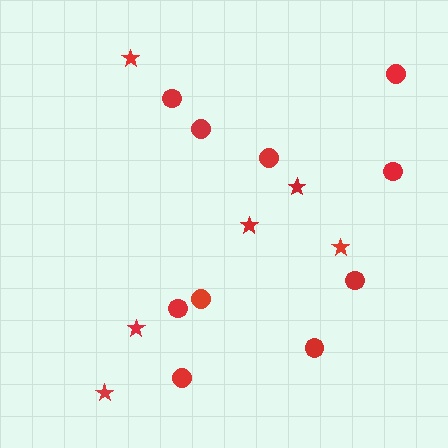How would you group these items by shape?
There are 2 groups: one group of circles (10) and one group of stars (6).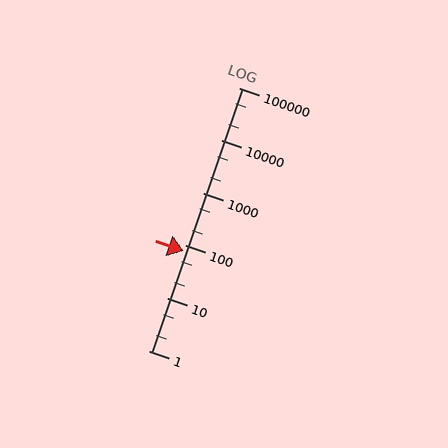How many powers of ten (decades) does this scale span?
The scale spans 5 decades, from 1 to 100000.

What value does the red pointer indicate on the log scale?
The pointer indicates approximately 80.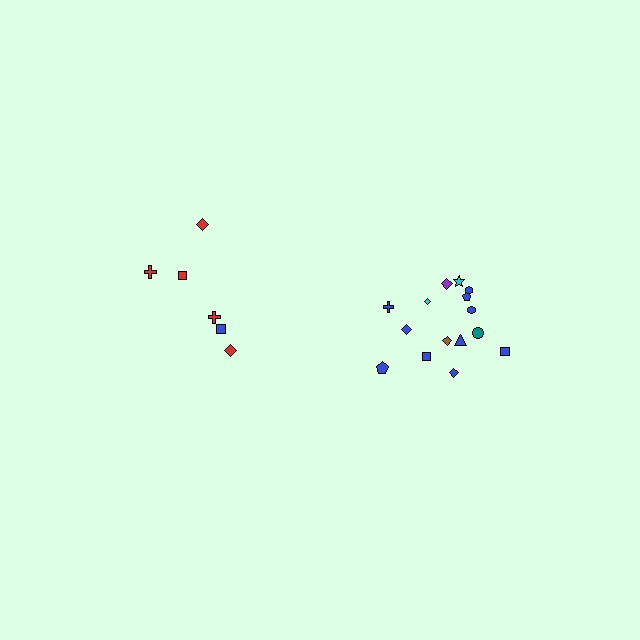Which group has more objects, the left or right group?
The right group.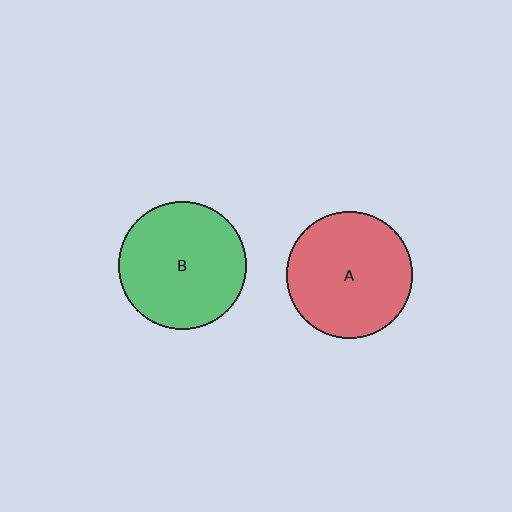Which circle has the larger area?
Circle B (green).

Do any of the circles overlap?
No, none of the circles overlap.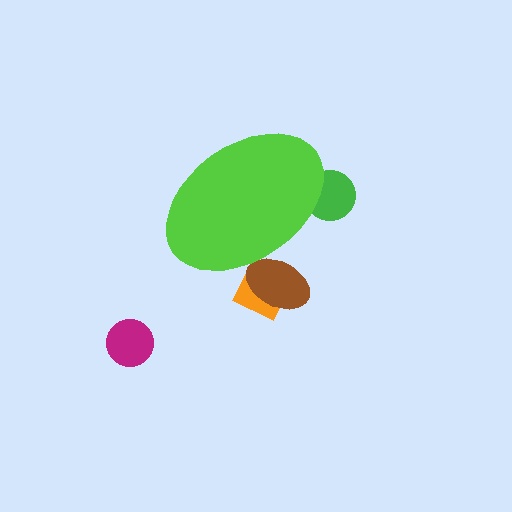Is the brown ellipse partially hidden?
Yes, the brown ellipse is partially hidden behind the lime ellipse.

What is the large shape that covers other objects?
A lime ellipse.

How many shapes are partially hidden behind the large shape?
3 shapes are partially hidden.